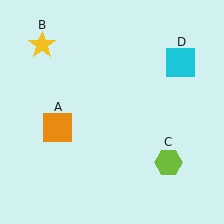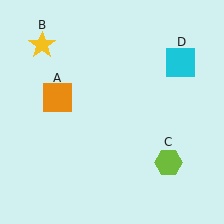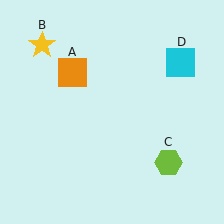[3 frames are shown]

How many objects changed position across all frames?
1 object changed position: orange square (object A).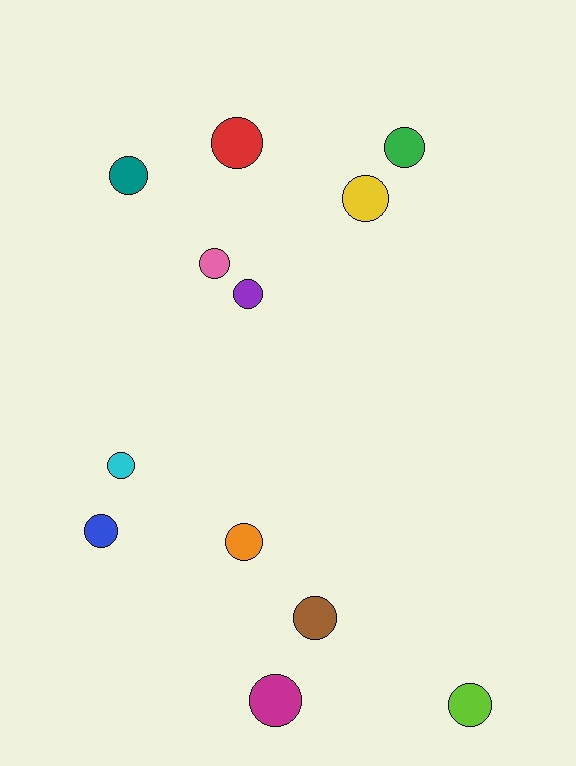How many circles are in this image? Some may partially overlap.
There are 12 circles.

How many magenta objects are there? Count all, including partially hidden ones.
There is 1 magenta object.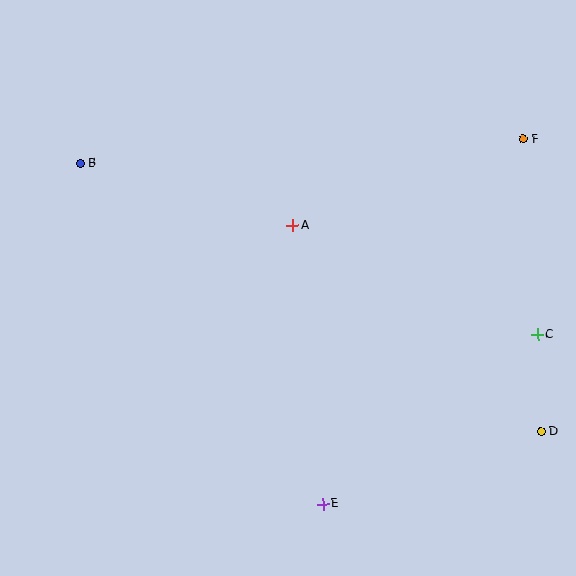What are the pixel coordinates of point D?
Point D is at (541, 432).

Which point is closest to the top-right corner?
Point F is closest to the top-right corner.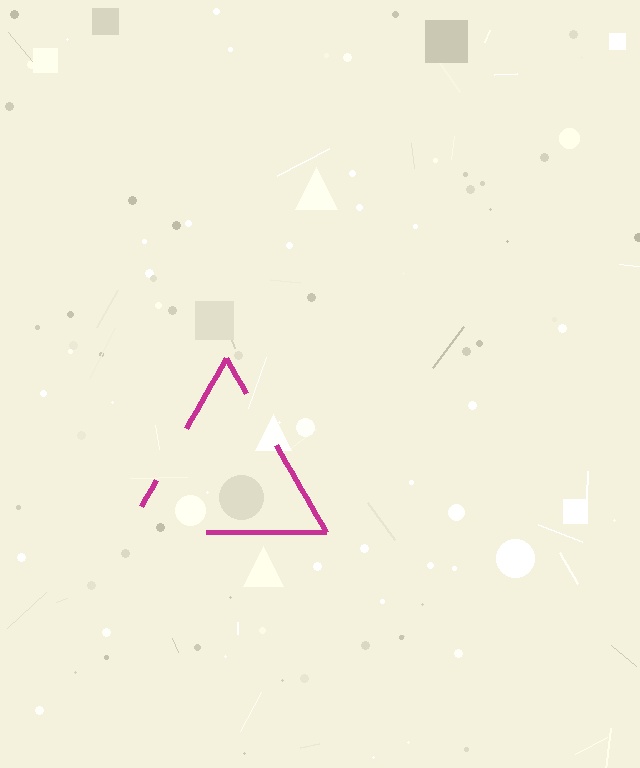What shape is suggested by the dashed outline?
The dashed outline suggests a triangle.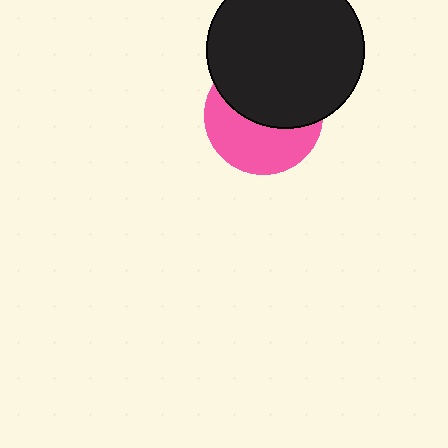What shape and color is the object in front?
The object in front is a black circle.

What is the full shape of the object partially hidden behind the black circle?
The partially hidden object is a pink circle.